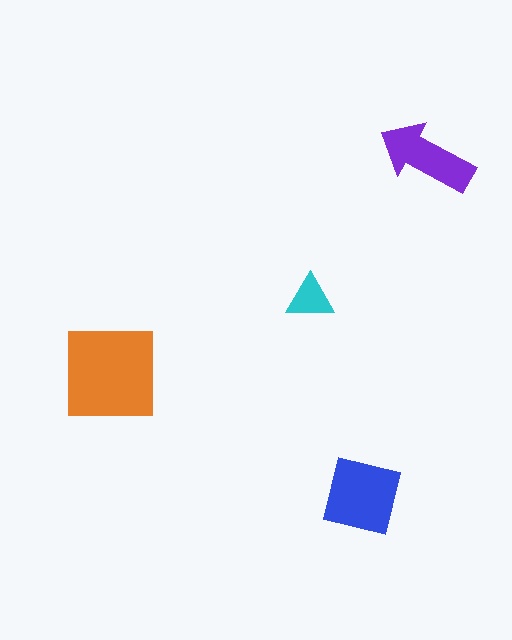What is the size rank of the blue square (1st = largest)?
2nd.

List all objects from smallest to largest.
The cyan triangle, the purple arrow, the blue square, the orange square.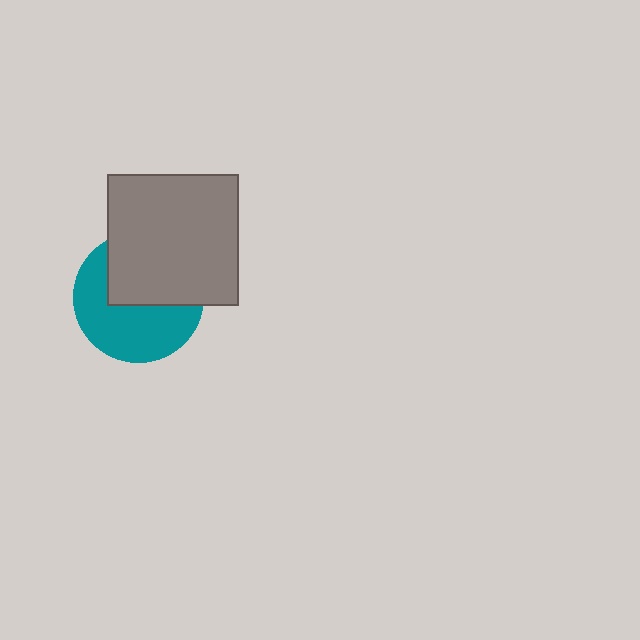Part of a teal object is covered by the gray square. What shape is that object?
It is a circle.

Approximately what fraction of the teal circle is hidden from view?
Roughly 45% of the teal circle is hidden behind the gray square.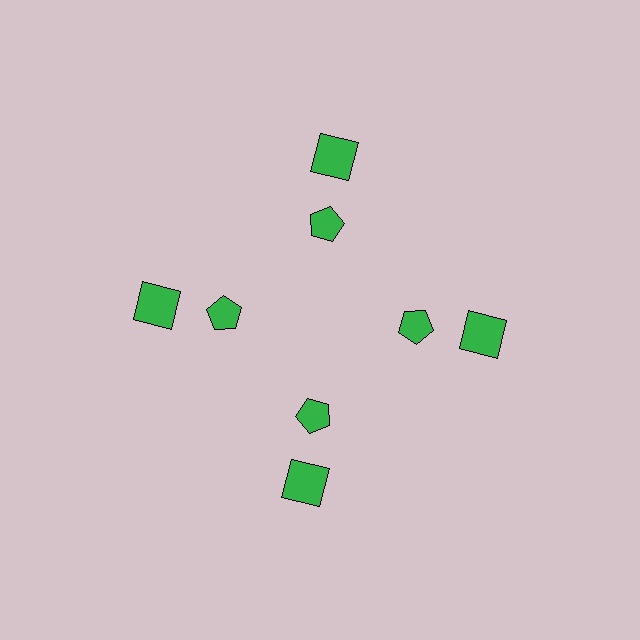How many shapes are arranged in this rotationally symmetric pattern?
There are 8 shapes, arranged in 4 groups of 2.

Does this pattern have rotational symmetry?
Yes, this pattern has 4-fold rotational symmetry. It looks the same after rotating 90 degrees around the center.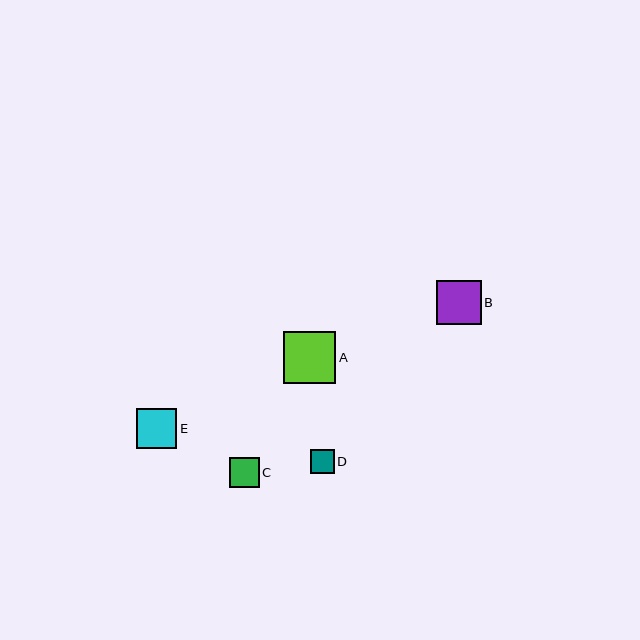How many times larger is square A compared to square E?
Square A is approximately 1.3 times the size of square E.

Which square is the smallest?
Square D is the smallest with a size of approximately 24 pixels.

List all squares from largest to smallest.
From largest to smallest: A, B, E, C, D.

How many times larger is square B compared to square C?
Square B is approximately 1.5 times the size of square C.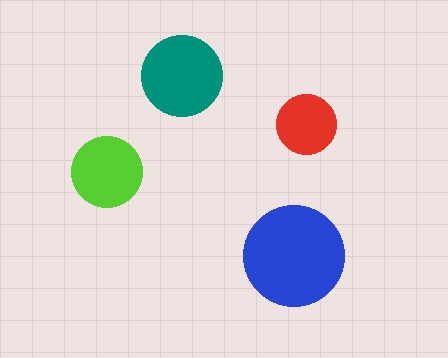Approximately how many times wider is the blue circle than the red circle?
About 1.5 times wider.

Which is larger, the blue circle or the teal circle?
The blue one.